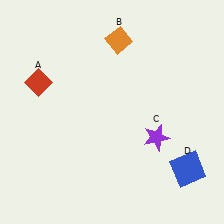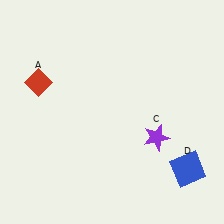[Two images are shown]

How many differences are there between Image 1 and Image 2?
There is 1 difference between the two images.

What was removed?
The orange diamond (B) was removed in Image 2.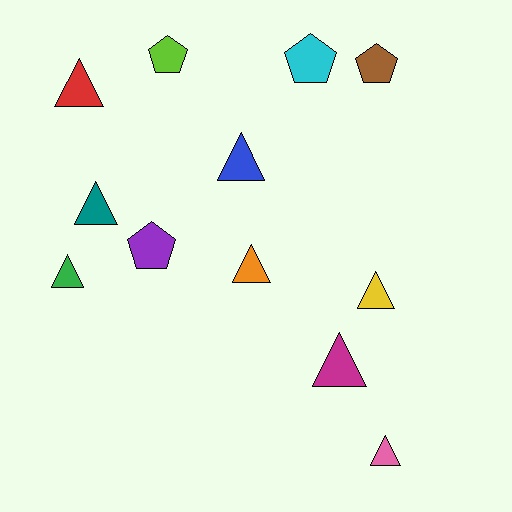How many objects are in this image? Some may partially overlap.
There are 12 objects.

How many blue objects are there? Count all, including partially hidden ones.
There is 1 blue object.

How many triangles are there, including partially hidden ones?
There are 8 triangles.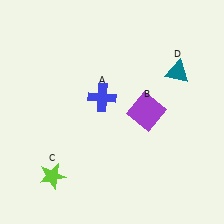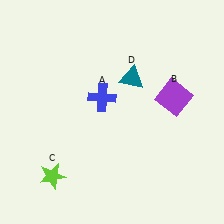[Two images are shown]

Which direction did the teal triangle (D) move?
The teal triangle (D) moved left.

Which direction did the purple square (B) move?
The purple square (B) moved right.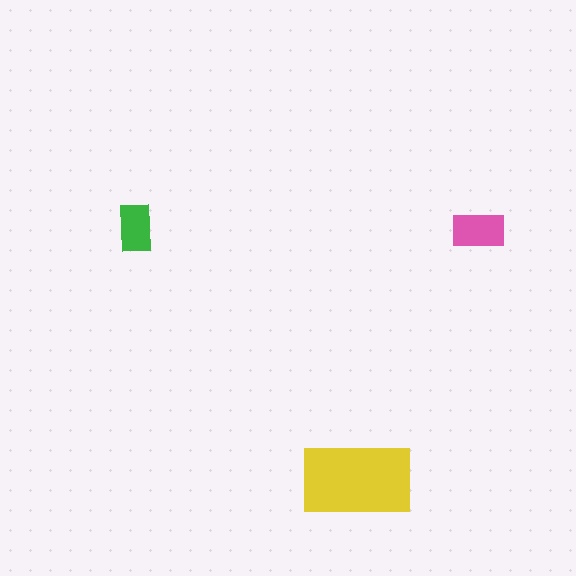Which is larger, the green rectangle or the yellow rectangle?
The yellow one.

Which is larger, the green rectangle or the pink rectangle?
The pink one.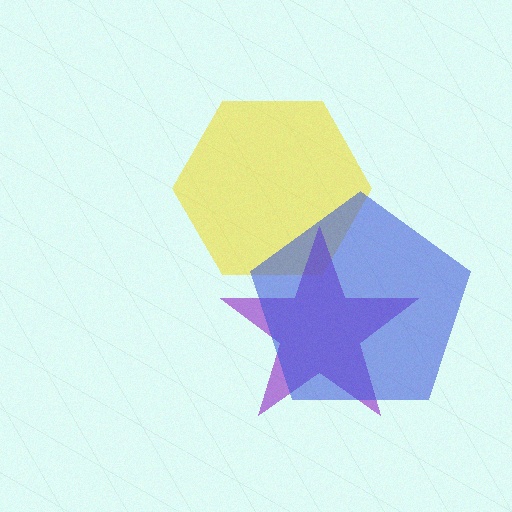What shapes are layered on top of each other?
The layered shapes are: a yellow hexagon, a purple star, a blue pentagon.